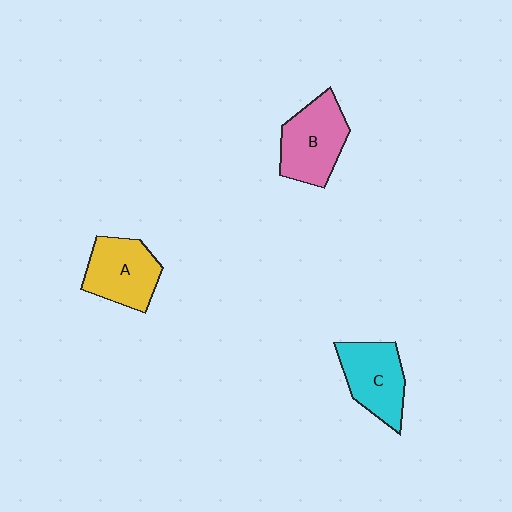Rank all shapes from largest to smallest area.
From largest to smallest: B (pink), A (yellow), C (cyan).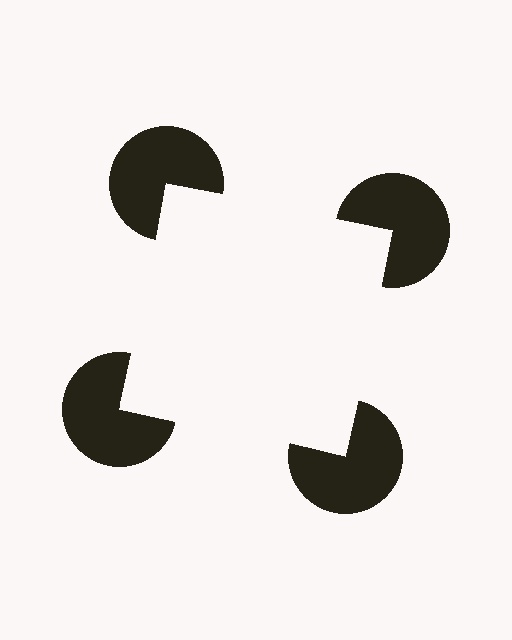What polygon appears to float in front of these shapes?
An illusory square — its edges are inferred from the aligned wedge cuts in the pac-man discs, not physically drawn.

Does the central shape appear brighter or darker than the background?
It typically appears slightly brighter than the background, even though no actual brightness change is drawn.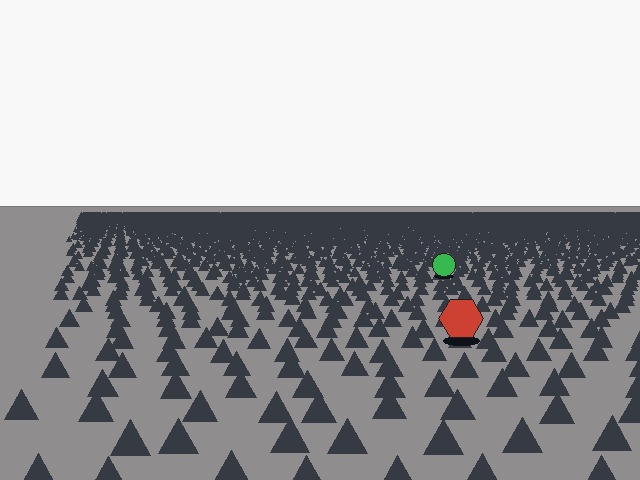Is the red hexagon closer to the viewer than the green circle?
Yes. The red hexagon is closer — you can tell from the texture gradient: the ground texture is coarser near it.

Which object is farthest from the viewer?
The green circle is farthest from the viewer. It appears smaller and the ground texture around it is denser.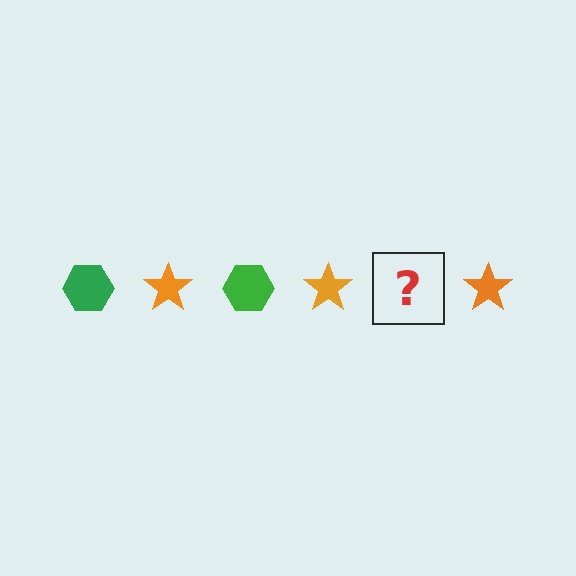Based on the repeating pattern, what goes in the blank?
The blank should be a green hexagon.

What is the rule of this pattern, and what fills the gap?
The rule is that the pattern alternates between green hexagon and orange star. The gap should be filled with a green hexagon.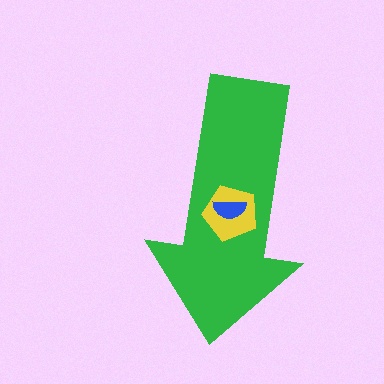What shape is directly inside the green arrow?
The yellow pentagon.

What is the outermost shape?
The green arrow.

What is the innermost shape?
The blue semicircle.